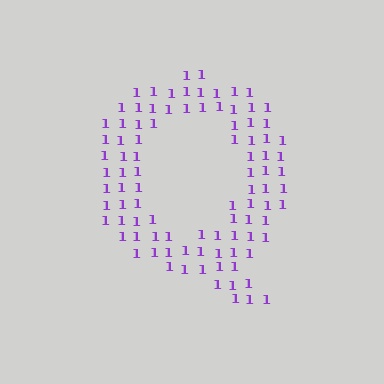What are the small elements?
The small elements are digit 1's.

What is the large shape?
The large shape is the letter Q.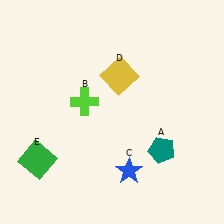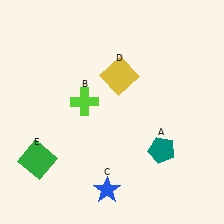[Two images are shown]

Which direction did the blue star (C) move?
The blue star (C) moved left.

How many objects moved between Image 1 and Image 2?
1 object moved between the two images.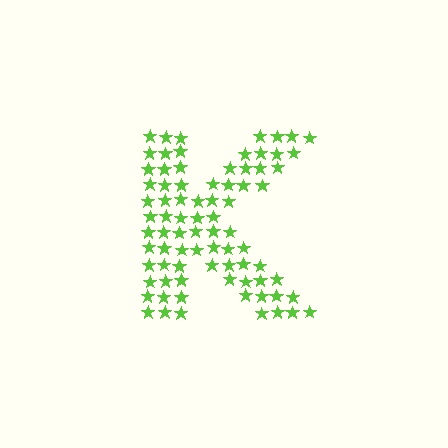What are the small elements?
The small elements are stars.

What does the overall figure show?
The overall figure shows the letter K.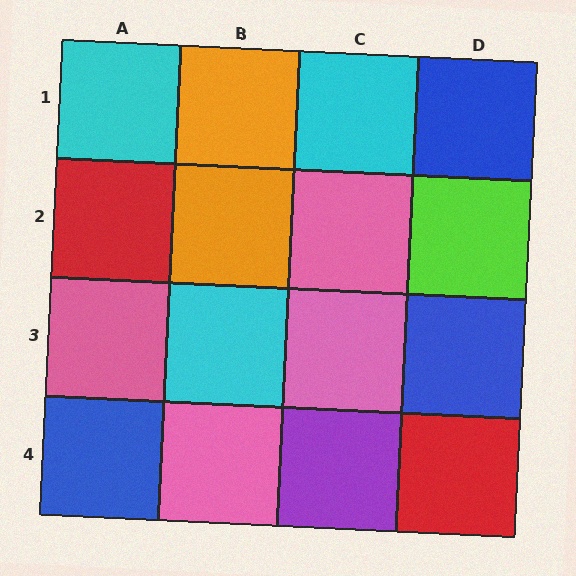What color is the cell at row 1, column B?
Orange.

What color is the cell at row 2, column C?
Pink.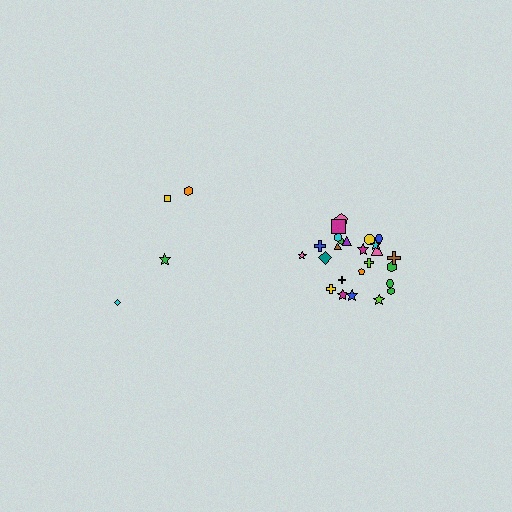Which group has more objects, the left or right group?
The right group.